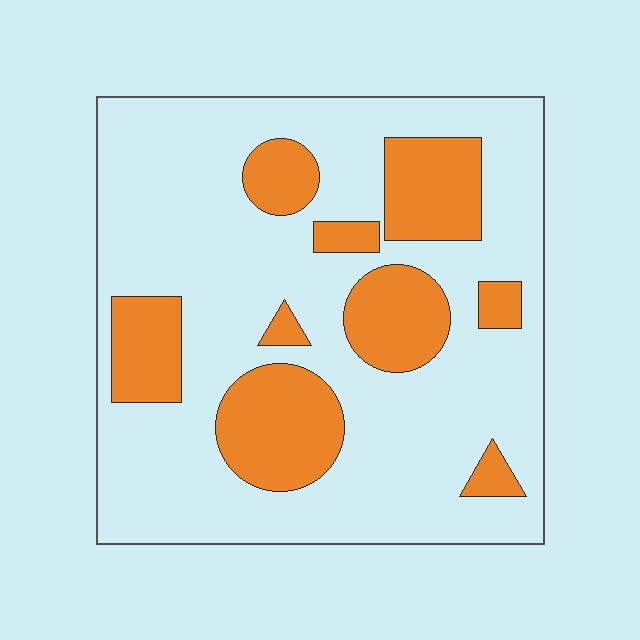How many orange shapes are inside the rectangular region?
9.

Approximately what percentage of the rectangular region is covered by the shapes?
Approximately 25%.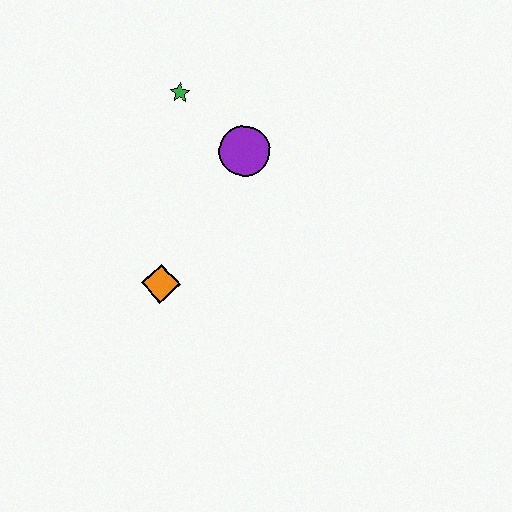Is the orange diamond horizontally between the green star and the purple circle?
No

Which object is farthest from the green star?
The orange diamond is farthest from the green star.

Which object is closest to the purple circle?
The green star is closest to the purple circle.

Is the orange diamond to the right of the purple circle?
No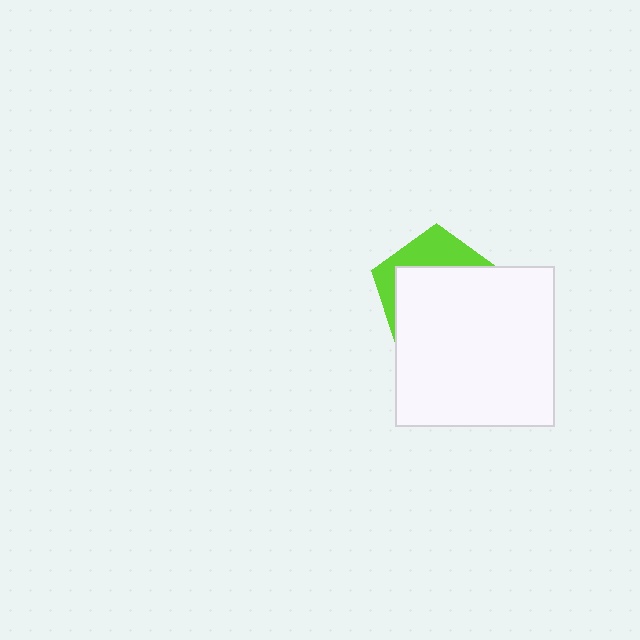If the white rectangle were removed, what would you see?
You would see the complete lime pentagon.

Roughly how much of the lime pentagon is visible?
A small part of it is visible (roughly 31%).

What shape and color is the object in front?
The object in front is a white rectangle.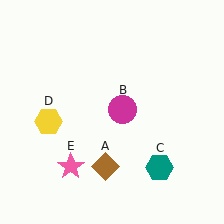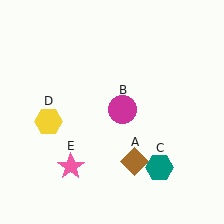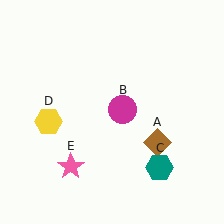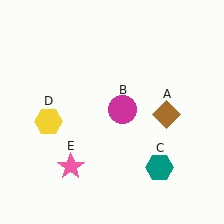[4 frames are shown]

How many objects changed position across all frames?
1 object changed position: brown diamond (object A).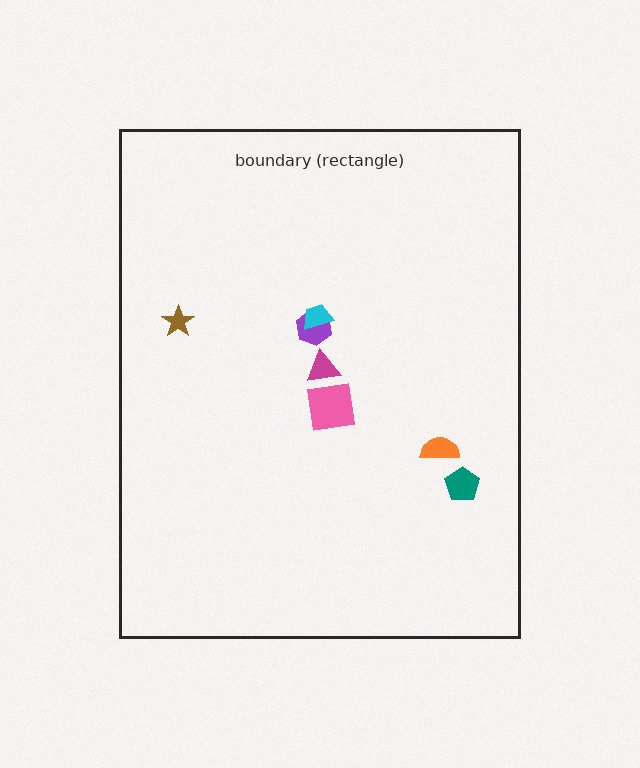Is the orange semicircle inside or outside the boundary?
Inside.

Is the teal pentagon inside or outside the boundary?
Inside.